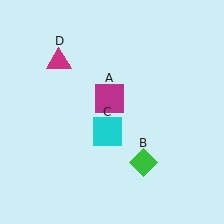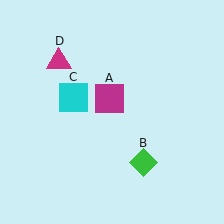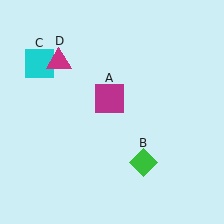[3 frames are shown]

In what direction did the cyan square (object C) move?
The cyan square (object C) moved up and to the left.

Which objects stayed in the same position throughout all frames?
Magenta square (object A) and green diamond (object B) and magenta triangle (object D) remained stationary.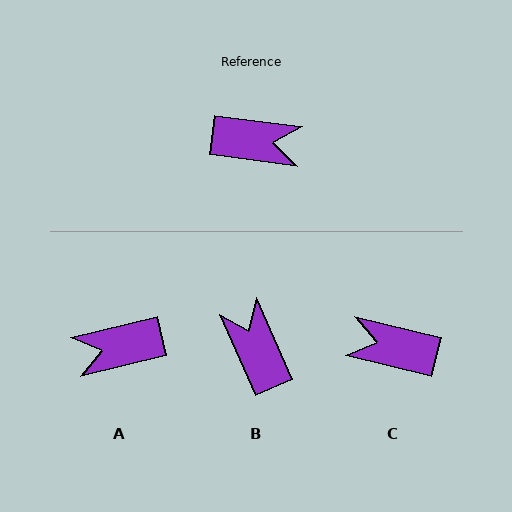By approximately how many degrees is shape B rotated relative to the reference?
Approximately 121 degrees counter-clockwise.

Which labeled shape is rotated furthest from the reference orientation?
C, about 174 degrees away.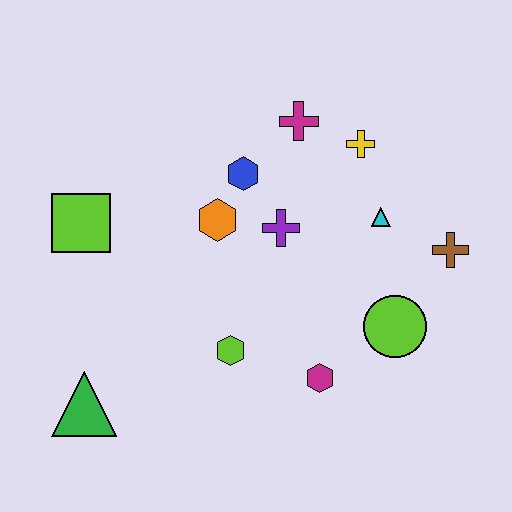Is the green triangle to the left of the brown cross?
Yes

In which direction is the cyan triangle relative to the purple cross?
The cyan triangle is to the right of the purple cross.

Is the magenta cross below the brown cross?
No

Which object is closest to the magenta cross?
The yellow cross is closest to the magenta cross.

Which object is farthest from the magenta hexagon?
The lime square is farthest from the magenta hexagon.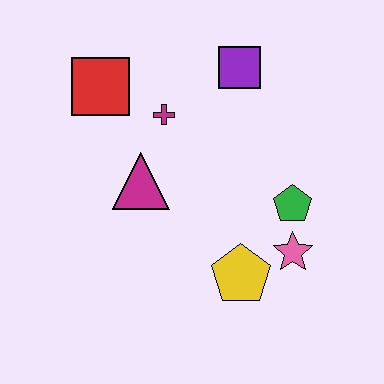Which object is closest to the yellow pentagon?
The pink star is closest to the yellow pentagon.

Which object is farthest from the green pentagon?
The red square is farthest from the green pentagon.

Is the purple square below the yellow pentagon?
No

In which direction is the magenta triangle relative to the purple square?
The magenta triangle is below the purple square.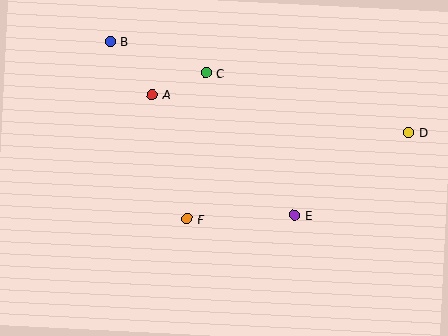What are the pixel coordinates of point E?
Point E is at (294, 215).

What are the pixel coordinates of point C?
Point C is at (206, 73).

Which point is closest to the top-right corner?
Point D is closest to the top-right corner.